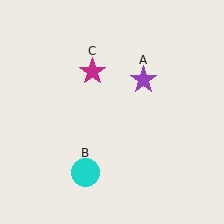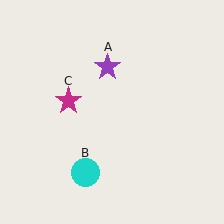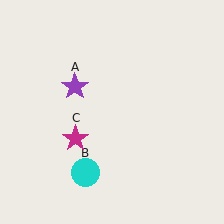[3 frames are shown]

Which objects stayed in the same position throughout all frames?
Cyan circle (object B) remained stationary.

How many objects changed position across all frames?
2 objects changed position: purple star (object A), magenta star (object C).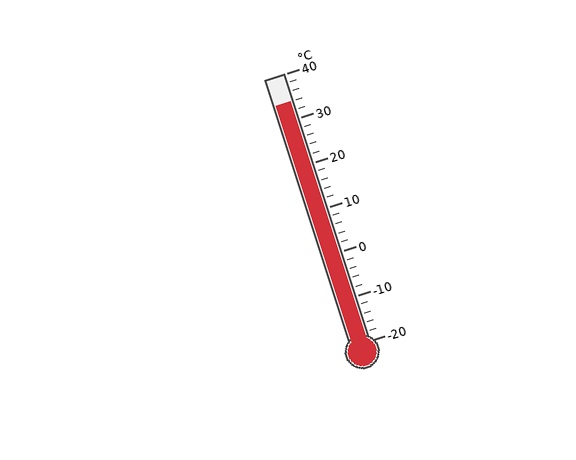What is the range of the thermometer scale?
The thermometer scale ranges from -20°C to 40°C.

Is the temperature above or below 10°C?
The temperature is above 10°C.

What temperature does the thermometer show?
The thermometer shows approximately 34°C.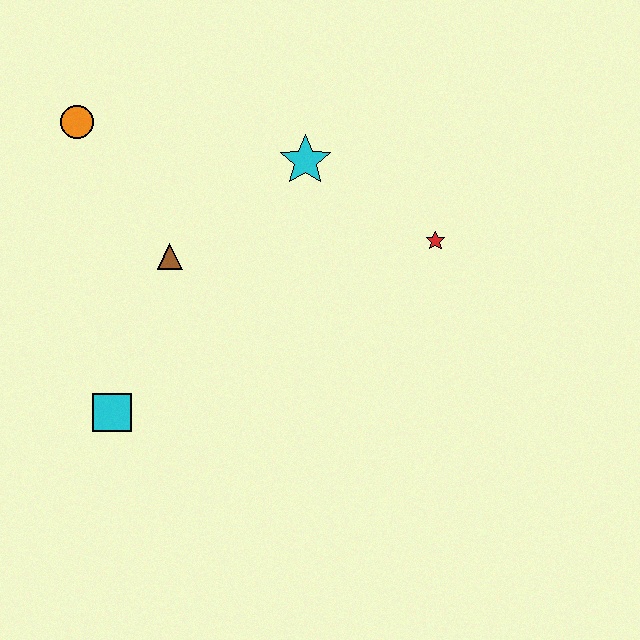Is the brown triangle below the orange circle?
Yes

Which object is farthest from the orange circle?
The red star is farthest from the orange circle.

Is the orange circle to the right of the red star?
No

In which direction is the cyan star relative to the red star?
The cyan star is to the left of the red star.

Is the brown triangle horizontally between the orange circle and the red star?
Yes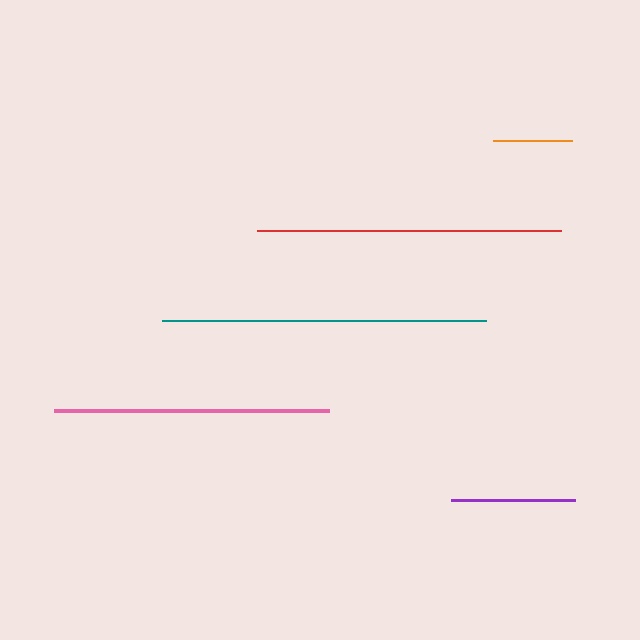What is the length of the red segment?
The red segment is approximately 304 pixels long.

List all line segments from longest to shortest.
From longest to shortest: teal, red, pink, purple, orange.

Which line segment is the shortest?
The orange line is the shortest at approximately 79 pixels.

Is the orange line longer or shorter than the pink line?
The pink line is longer than the orange line.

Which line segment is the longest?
The teal line is the longest at approximately 324 pixels.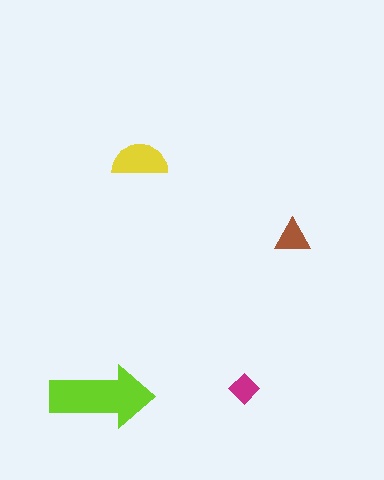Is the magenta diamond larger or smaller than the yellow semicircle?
Smaller.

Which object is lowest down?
The lime arrow is bottommost.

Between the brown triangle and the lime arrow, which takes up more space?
The lime arrow.